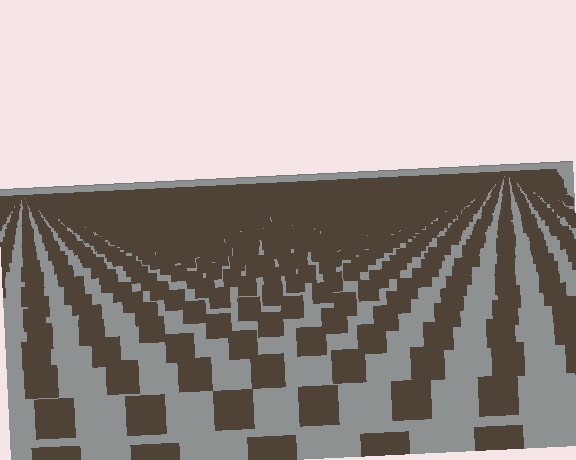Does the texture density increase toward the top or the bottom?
Density increases toward the top.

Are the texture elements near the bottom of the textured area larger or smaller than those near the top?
Larger. Near the bottom, elements are closer to the viewer and appear at a bigger on-screen size.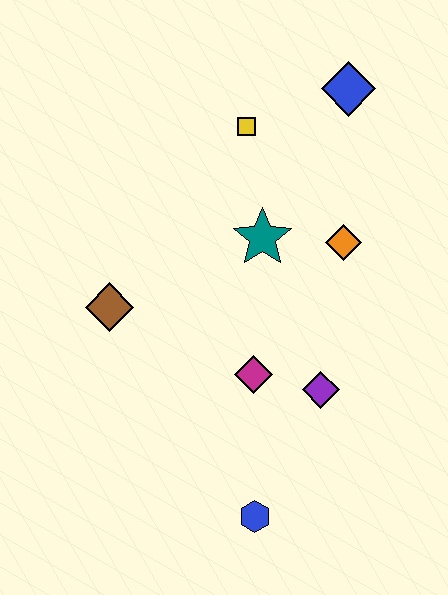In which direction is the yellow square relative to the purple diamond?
The yellow square is above the purple diamond.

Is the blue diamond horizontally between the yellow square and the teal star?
No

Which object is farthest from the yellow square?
The blue hexagon is farthest from the yellow square.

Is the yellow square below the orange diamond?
No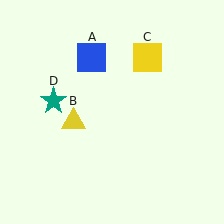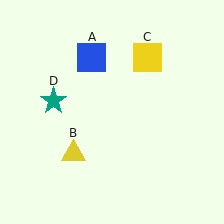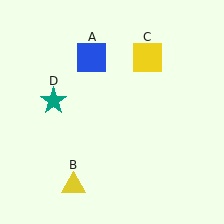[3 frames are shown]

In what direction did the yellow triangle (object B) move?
The yellow triangle (object B) moved down.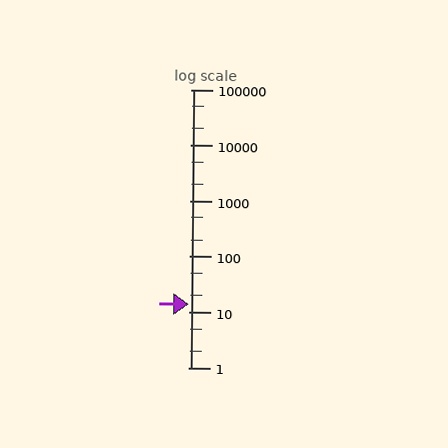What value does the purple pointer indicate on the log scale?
The pointer indicates approximately 14.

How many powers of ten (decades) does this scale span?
The scale spans 5 decades, from 1 to 100000.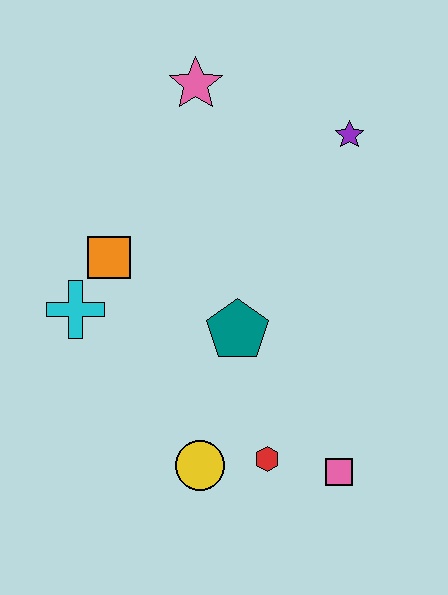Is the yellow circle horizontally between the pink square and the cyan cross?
Yes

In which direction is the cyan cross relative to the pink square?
The cyan cross is to the left of the pink square.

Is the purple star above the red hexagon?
Yes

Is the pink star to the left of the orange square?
No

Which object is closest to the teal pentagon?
The red hexagon is closest to the teal pentagon.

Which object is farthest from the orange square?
The pink square is farthest from the orange square.